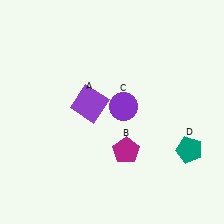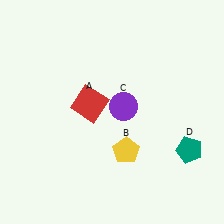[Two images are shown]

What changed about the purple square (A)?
In Image 1, A is purple. In Image 2, it changed to red.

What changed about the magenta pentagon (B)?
In Image 1, B is magenta. In Image 2, it changed to yellow.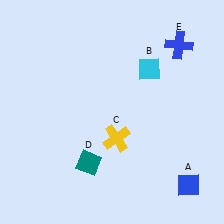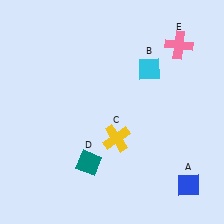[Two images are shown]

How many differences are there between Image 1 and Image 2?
There is 1 difference between the two images.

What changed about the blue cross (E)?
In Image 1, E is blue. In Image 2, it changed to pink.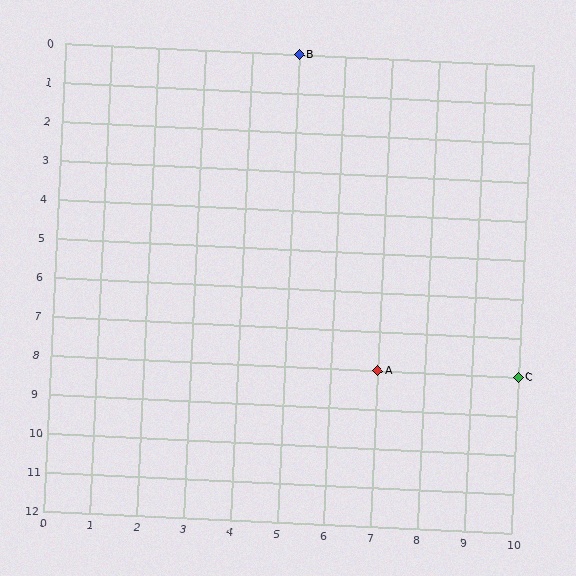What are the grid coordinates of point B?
Point B is at grid coordinates (5, 0).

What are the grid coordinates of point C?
Point C is at grid coordinates (10, 8).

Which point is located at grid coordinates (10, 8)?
Point C is at (10, 8).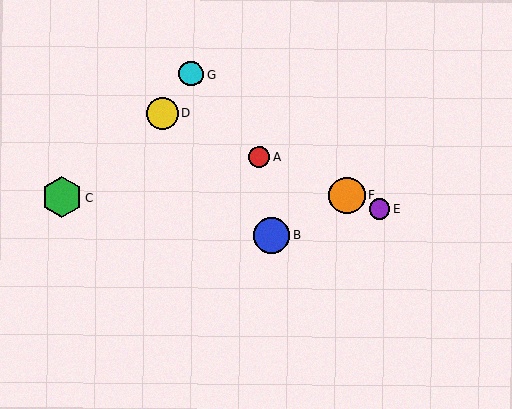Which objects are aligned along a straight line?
Objects A, D, E, F are aligned along a straight line.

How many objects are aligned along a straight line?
4 objects (A, D, E, F) are aligned along a straight line.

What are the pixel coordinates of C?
Object C is at (62, 197).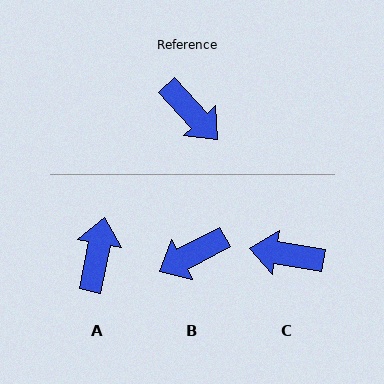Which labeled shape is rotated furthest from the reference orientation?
C, about 142 degrees away.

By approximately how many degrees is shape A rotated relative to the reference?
Approximately 126 degrees counter-clockwise.